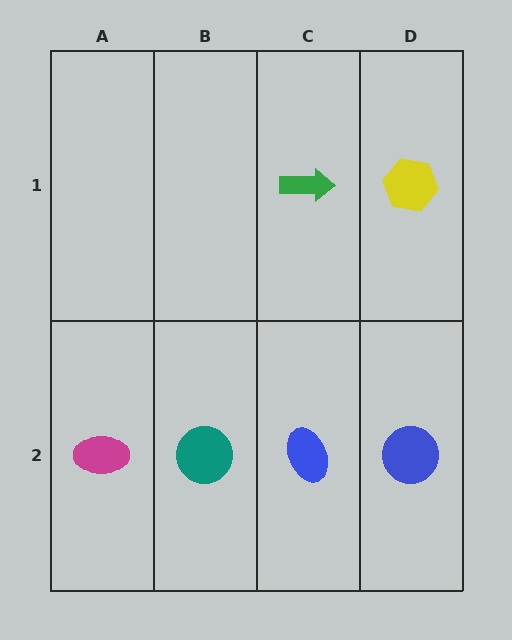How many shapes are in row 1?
2 shapes.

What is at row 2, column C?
A blue ellipse.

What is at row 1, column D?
A yellow hexagon.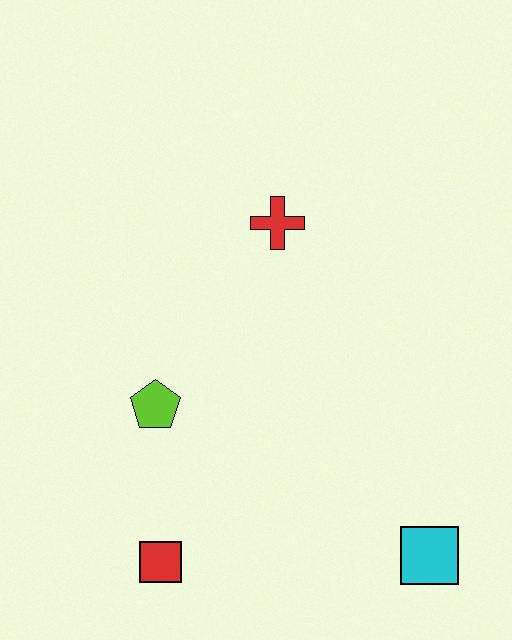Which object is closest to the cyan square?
The red square is closest to the cyan square.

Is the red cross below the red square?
No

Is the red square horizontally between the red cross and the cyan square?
No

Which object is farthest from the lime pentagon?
The cyan square is farthest from the lime pentagon.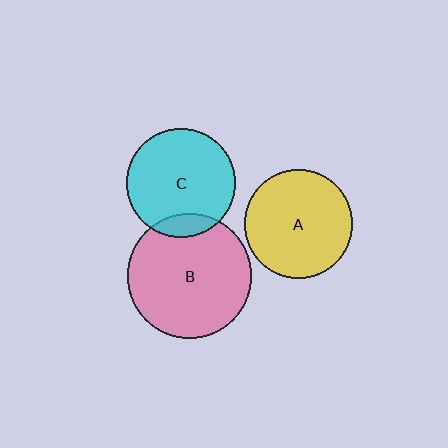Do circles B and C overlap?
Yes.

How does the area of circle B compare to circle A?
Approximately 1.3 times.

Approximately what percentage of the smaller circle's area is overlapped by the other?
Approximately 10%.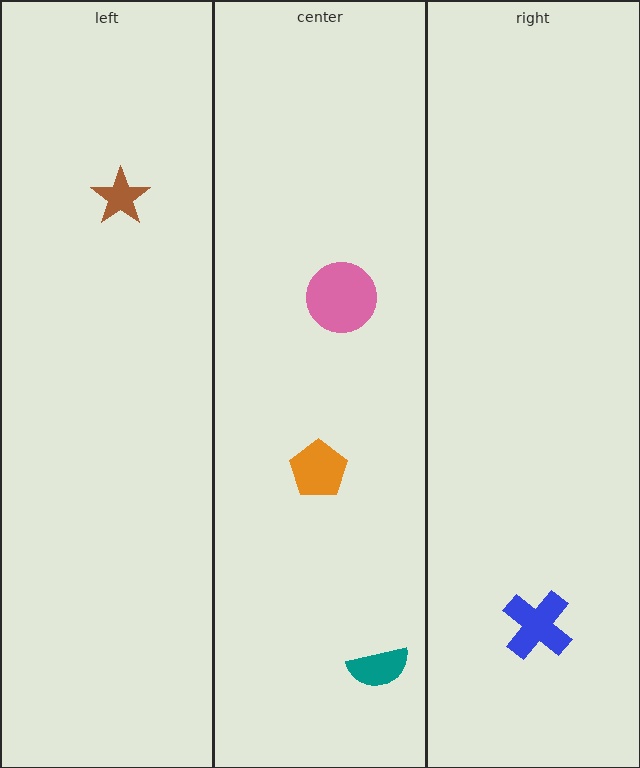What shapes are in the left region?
The brown star.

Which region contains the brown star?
The left region.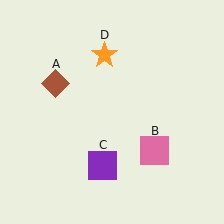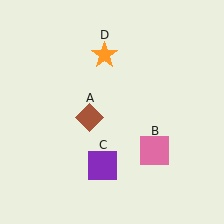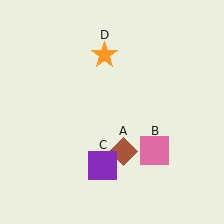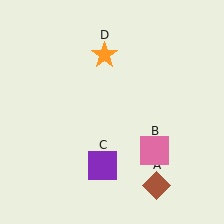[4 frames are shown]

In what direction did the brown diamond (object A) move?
The brown diamond (object A) moved down and to the right.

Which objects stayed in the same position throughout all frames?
Pink square (object B) and purple square (object C) and orange star (object D) remained stationary.